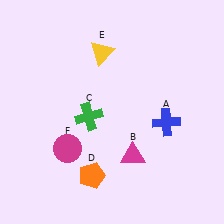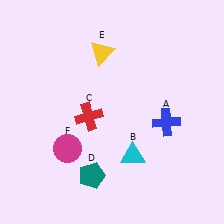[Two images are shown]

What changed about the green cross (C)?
In Image 1, C is green. In Image 2, it changed to red.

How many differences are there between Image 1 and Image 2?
There are 3 differences between the two images.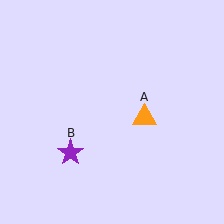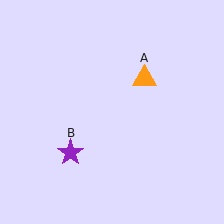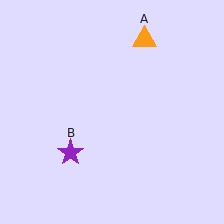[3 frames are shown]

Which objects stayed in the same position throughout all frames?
Purple star (object B) remained stationary.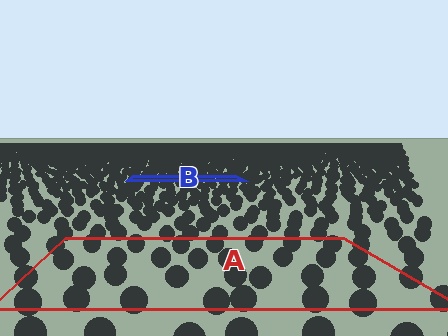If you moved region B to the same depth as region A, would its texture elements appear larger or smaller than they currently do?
They would appear larger. At a closer depth, the same texture elements are projected at a bigger on-screen size.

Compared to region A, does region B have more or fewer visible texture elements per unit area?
Region B has more texture elements per unit area — they are packed more densely because it is farther away.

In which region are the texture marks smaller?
The texture marks are smaller in region B, because it is farther away.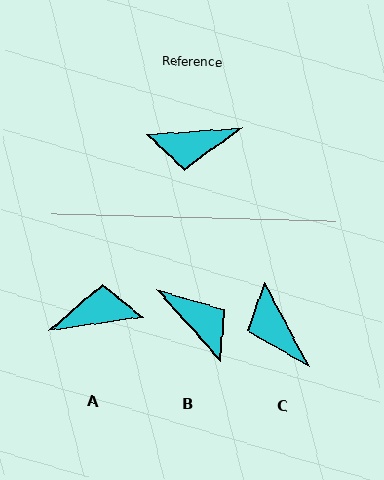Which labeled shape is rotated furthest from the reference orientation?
A, about 176 degrees away.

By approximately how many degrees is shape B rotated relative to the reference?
Approximately 127 degrees counter-clockwise.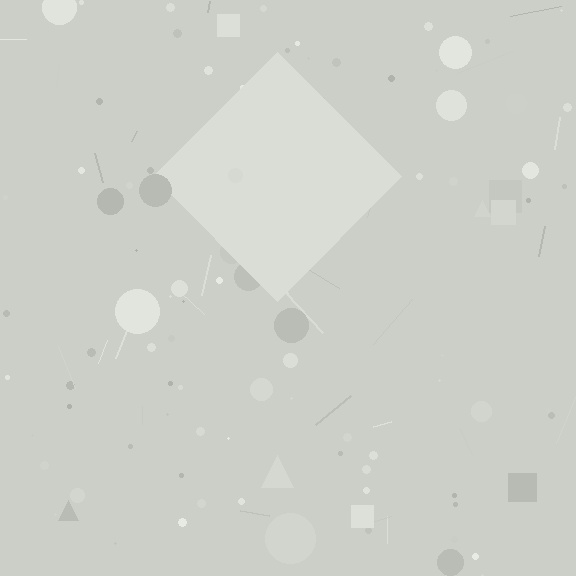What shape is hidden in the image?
A diamond is hidden in the image.